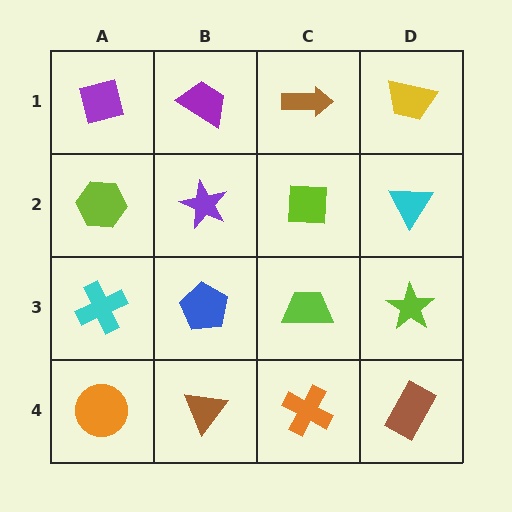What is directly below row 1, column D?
A cyan triangle.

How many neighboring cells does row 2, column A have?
3.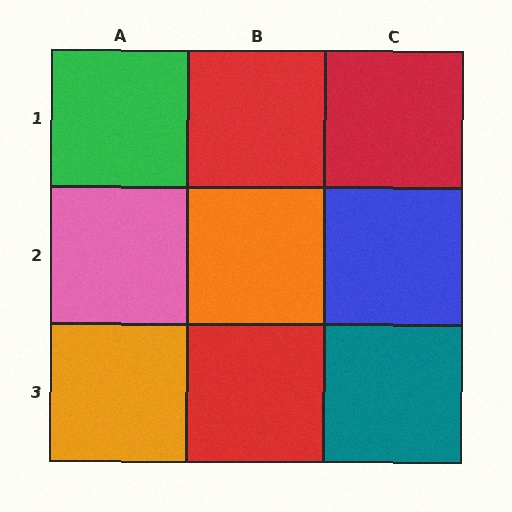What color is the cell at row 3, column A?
Orange.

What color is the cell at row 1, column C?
Red.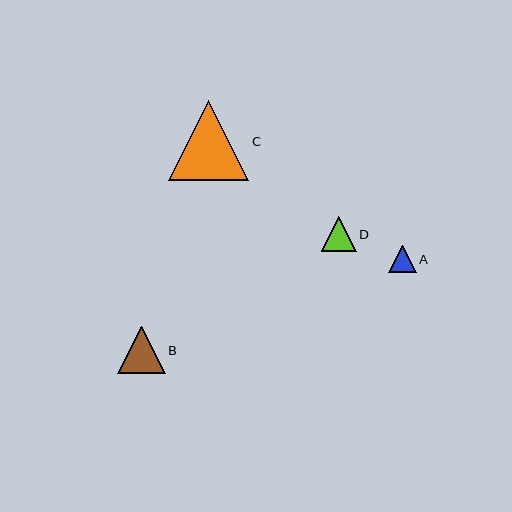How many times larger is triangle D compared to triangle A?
Triangle D is approximately 1.2 times the size of triangle A.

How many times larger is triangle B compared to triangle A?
Triangle B is approximately 1.7 times the size of triangle A.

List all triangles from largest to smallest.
From largest to smallest: C, B, D, A.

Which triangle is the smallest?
Triangle A is the smallest with a size of approximately 28 pixels.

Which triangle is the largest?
Triangle C is the largest with a size of approximately 81 pixels.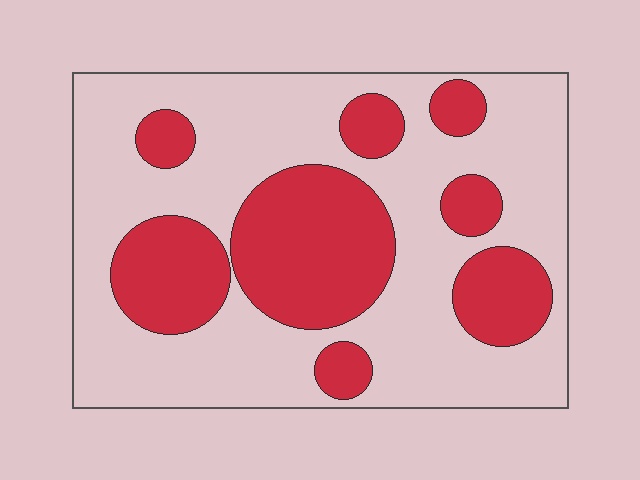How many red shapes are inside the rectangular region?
8.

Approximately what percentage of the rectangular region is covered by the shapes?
Approximately 35%.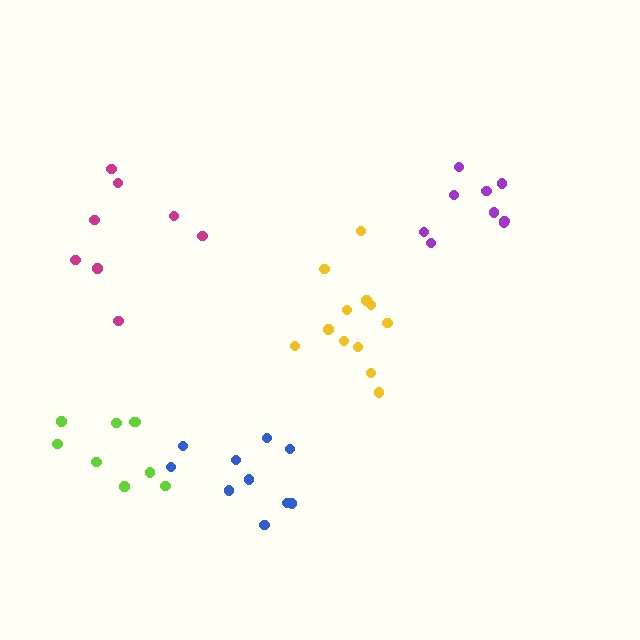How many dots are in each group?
Group 1: 8 dots, Group 2: 9 dots, Group 3: 12 dots, Group 4: 9 dots, Group 5: 10 dots (48 total).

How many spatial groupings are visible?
There are 5 spatial groupings.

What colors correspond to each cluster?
The clusters are colored: magenta, purple, yellow, lime, blue.